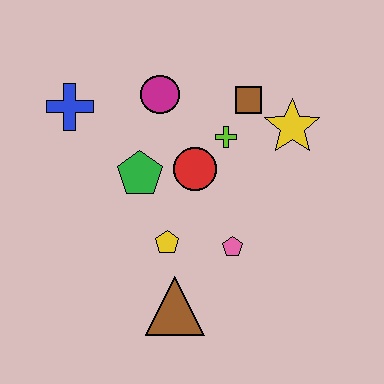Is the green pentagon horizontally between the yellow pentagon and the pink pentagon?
No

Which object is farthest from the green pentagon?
The yellow star is farthest from the green pentagon.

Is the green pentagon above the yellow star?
No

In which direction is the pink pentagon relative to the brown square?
The pink pentagon is below the brown square.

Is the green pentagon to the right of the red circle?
No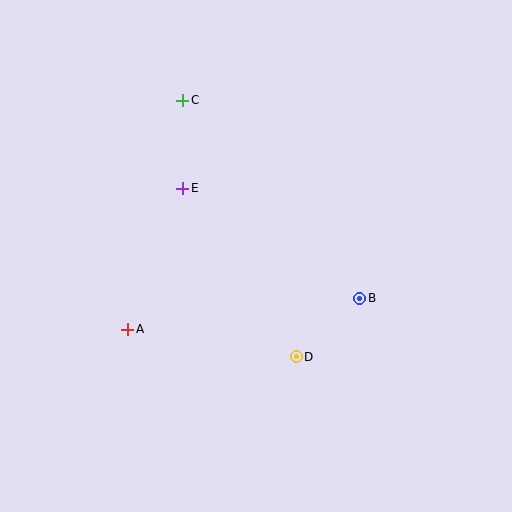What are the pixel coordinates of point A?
Point A is at (128, 329).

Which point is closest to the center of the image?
Point E at (183, 189) is closest to the center.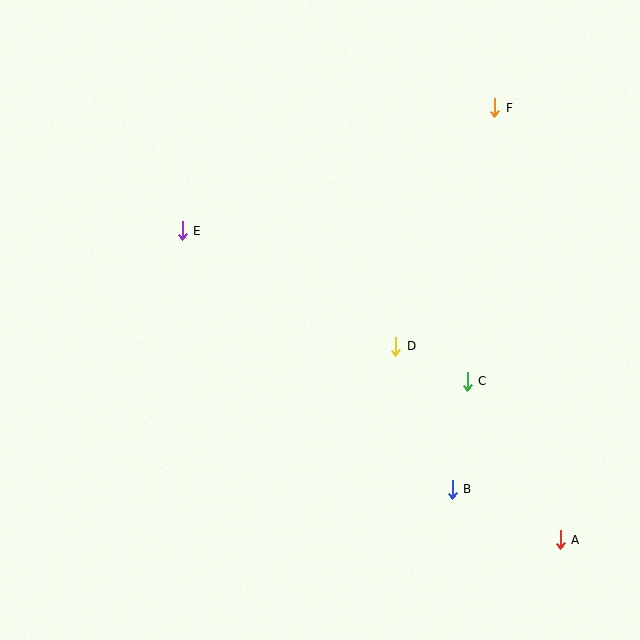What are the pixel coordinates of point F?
Point F is at (495, 108).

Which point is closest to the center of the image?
Point D at (396, 346) is closest to the center.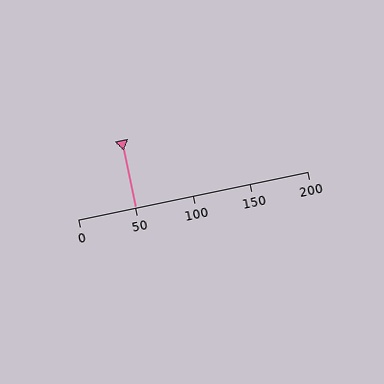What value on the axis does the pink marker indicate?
The marker indicates approximately 50.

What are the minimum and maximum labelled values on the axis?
The axis runs from 0 to 200.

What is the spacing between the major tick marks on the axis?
The major ticks are spaced 50 apart.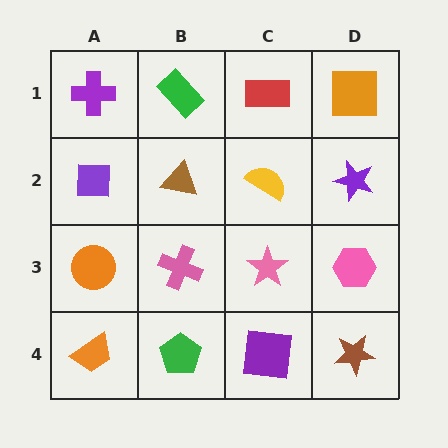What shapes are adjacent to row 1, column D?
A purple star (row 2, column D), a red rectangle (row 1, column C).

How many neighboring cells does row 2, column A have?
3.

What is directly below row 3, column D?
A brown star.